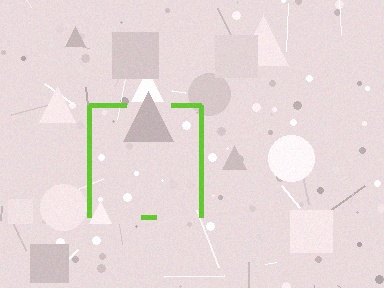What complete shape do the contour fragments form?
The contour fragments form a square.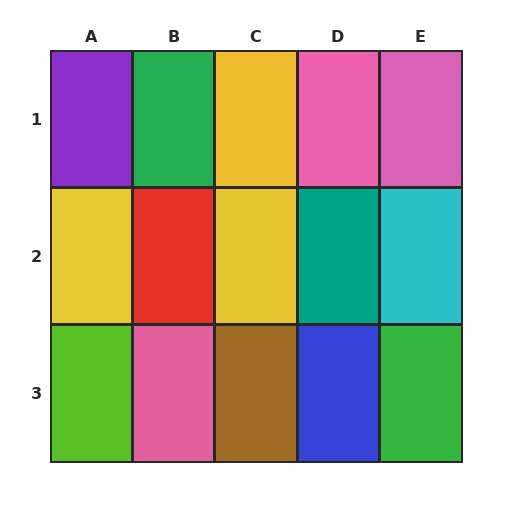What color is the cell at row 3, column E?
Green.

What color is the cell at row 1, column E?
Pink.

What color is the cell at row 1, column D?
Pink.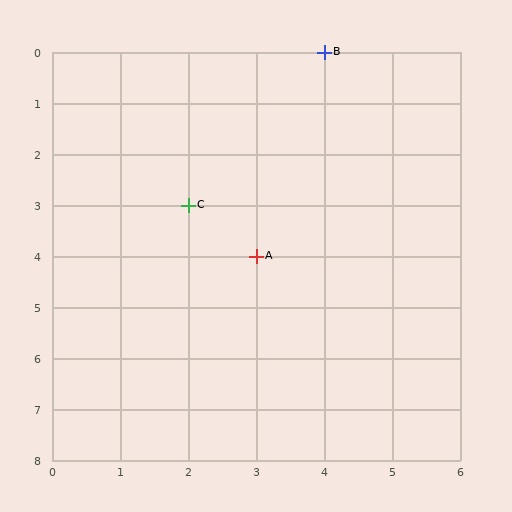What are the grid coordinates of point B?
Point B is at grid coordinates (4, 0).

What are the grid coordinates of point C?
Point C is at grid coordinates (2, 3).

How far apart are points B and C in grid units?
Points B and C are 2 columns and 3 rows apart (about 3.6 grid units diagonally).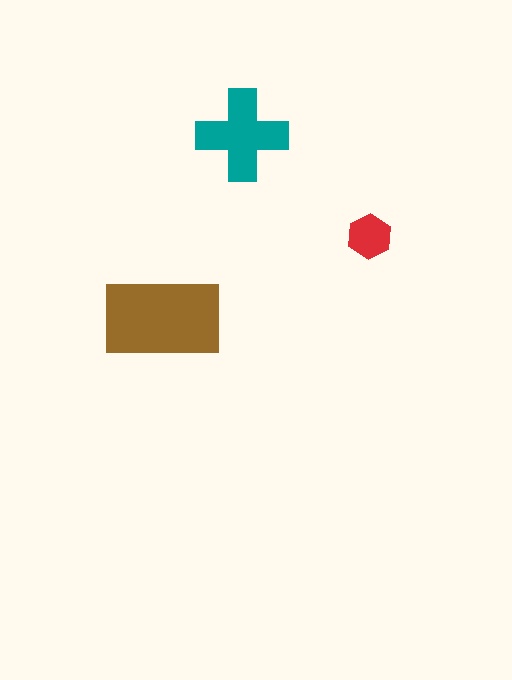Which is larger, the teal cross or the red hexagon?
The teal cross.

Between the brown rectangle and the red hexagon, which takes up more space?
The brown rectangle.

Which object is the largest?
The brown rectangle.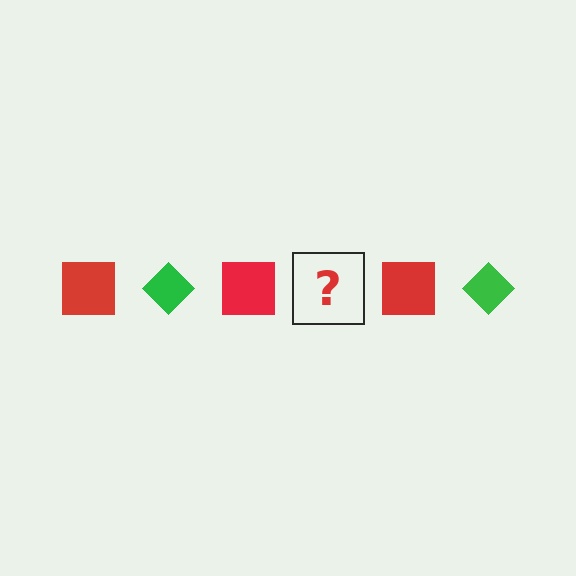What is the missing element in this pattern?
The missing element is a green diamond.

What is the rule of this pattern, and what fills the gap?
The rule is that the pattern alternates between red square and green diamond. The gap should be filled with a green diamond.